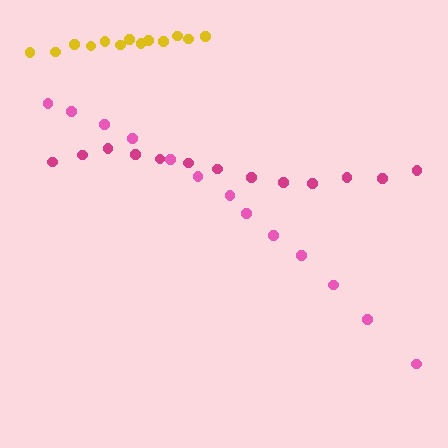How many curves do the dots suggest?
There are 3 distinct paths.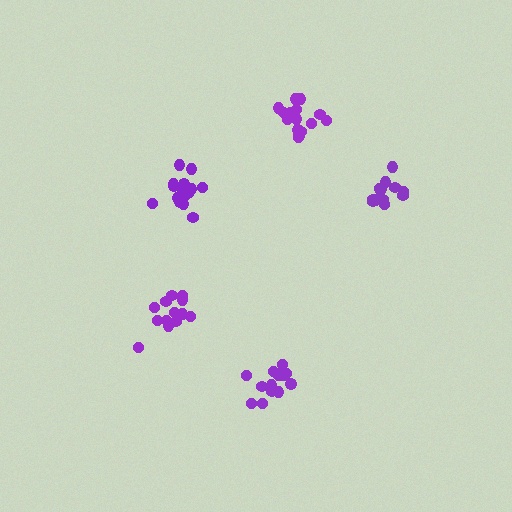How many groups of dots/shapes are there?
There are 5 groups.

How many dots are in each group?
Group 1: 16 dots, Group 2: 15 dots, Group 3: 13 dots, Group 4: 16 dots, Group 5: 13 dots (73 total).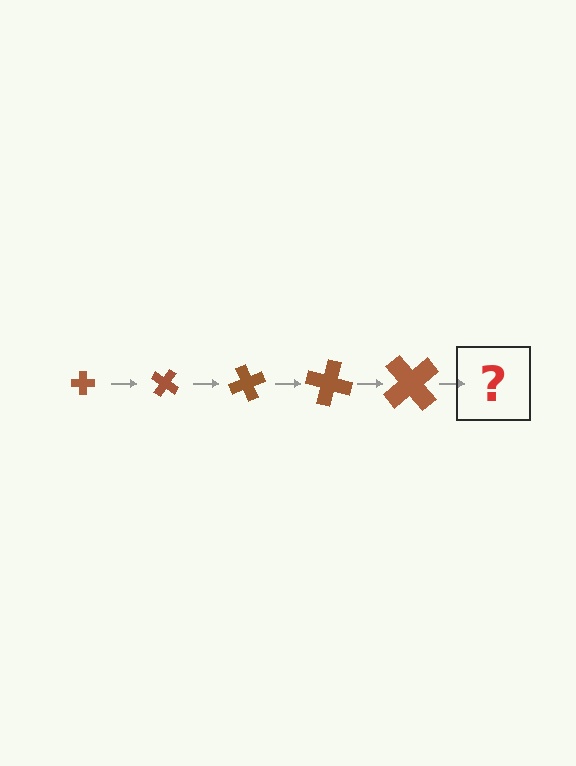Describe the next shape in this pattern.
It should be a cross, larger than the previous one and rotated 175 degrees from the start.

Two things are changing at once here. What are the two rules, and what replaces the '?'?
The two rules are that the cross grows larger each step and it rotates 35 degrees each step. The '?' should be a cross, larger than the previous one and rotated 175 degrees from the start.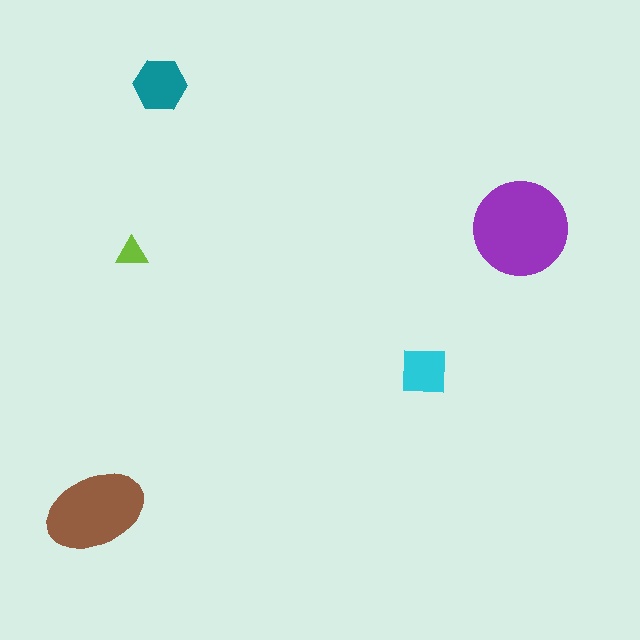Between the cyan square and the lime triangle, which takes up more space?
The cyan square.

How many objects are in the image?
There are 5 objects in the image.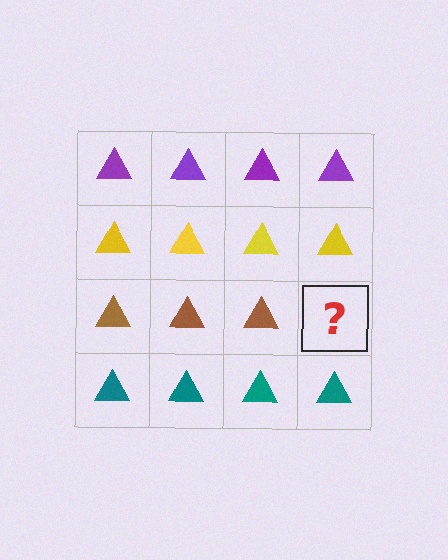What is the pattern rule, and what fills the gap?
The rule is that each row has a consistent color. The gap should be filled with a brown triangle.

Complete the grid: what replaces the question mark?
The question mark should be replaced with a brown triangle.